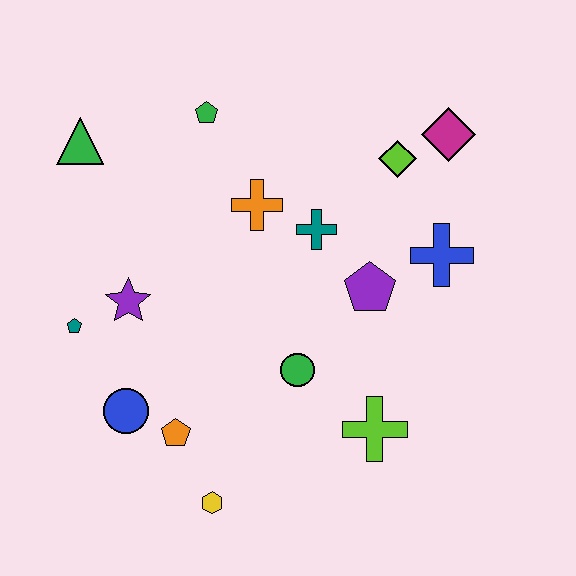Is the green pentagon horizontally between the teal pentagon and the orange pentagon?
No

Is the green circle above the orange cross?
No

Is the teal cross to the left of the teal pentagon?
No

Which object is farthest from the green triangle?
The lime cross is farthest from the green triangle.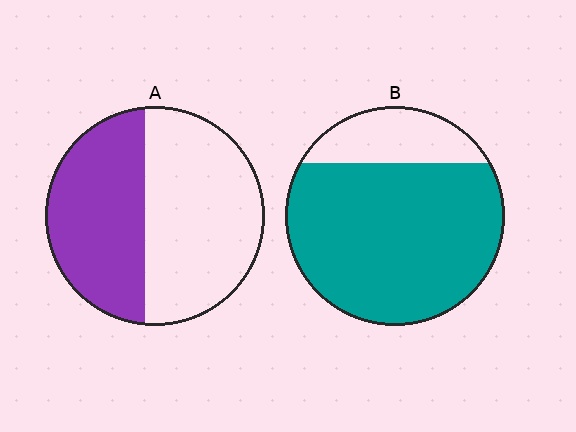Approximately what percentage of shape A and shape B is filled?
A is approximately 45% and B is approximately 80%.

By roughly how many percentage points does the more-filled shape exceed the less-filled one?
By roughly 35 percentage points (B over A).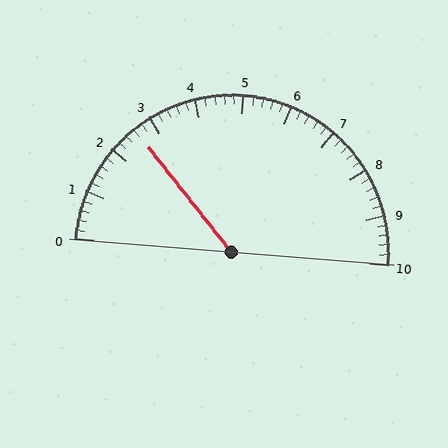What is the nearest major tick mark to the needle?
The nearest major tick mark is 3.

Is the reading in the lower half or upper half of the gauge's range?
The reading is in the lower half of the range (0 to 10).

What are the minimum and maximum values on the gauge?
The gauge ranges from 0 to 10.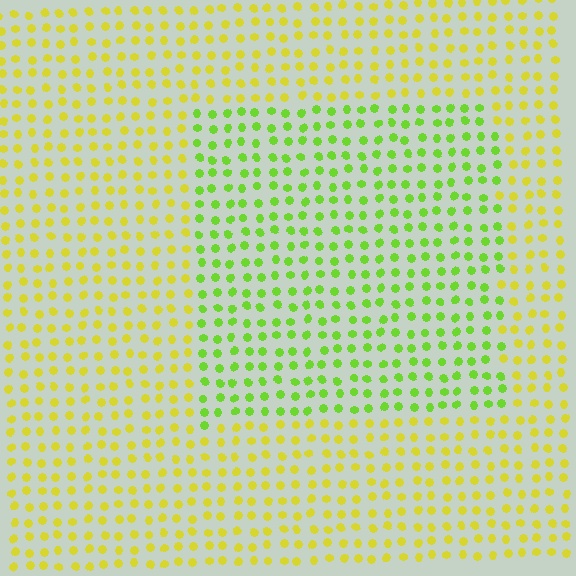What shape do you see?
I see a rectangle.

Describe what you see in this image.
The image is filled with small yellow elements in a uniform arrangement. A rectangle-shaped region is visible where the elements are tinted to a slightly different hue, forming a subtle color boundary.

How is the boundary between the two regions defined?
The boundary is defined purely by a slight shift in hue (about 38 degrees). Spacing, size, and orientation are identical on both sides.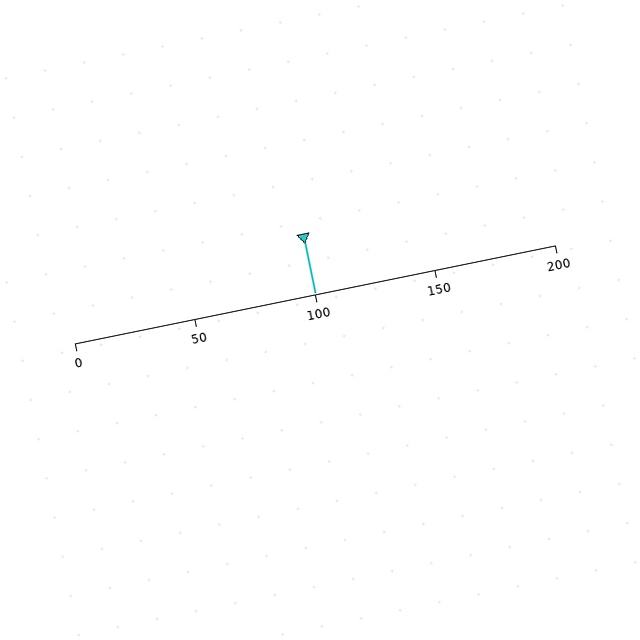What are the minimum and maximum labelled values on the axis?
The axis runs from 0 to 200.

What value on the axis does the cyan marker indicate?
The marker indicates approximately 100.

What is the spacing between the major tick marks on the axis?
The major ticks are spaced 50 apart.